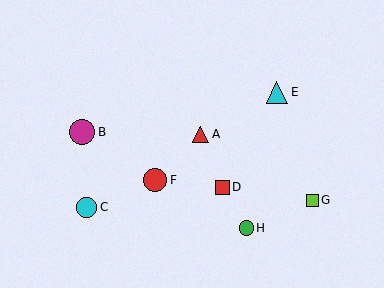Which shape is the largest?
The magenta circle (labeled B) is the largest.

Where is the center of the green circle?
The center of the green circle is at (246, 228).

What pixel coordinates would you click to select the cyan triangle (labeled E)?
Click at (277, 92) to select the cyan triangle E.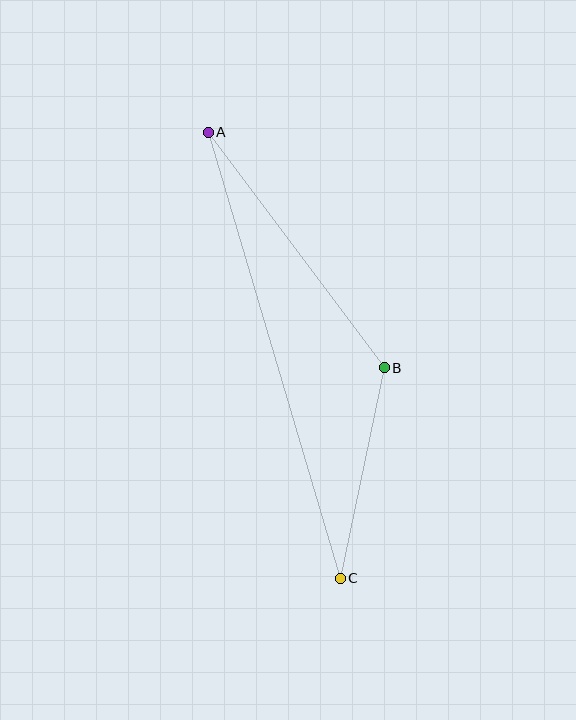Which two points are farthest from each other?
Points A and C are farthest from each other.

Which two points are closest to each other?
Points B and C are closest to each other.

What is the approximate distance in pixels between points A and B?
The distance between A and B is approximately 294 pixels.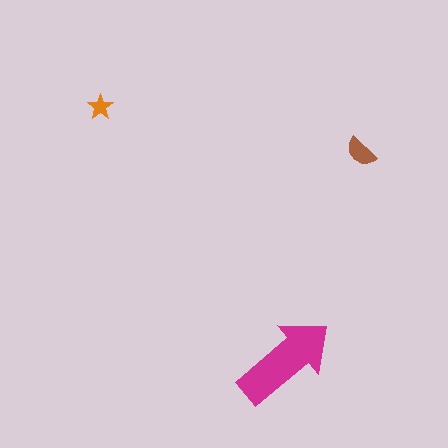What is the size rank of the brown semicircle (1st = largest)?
2nd.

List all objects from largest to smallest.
The magenta arrow, the brown semicircle, the orange star.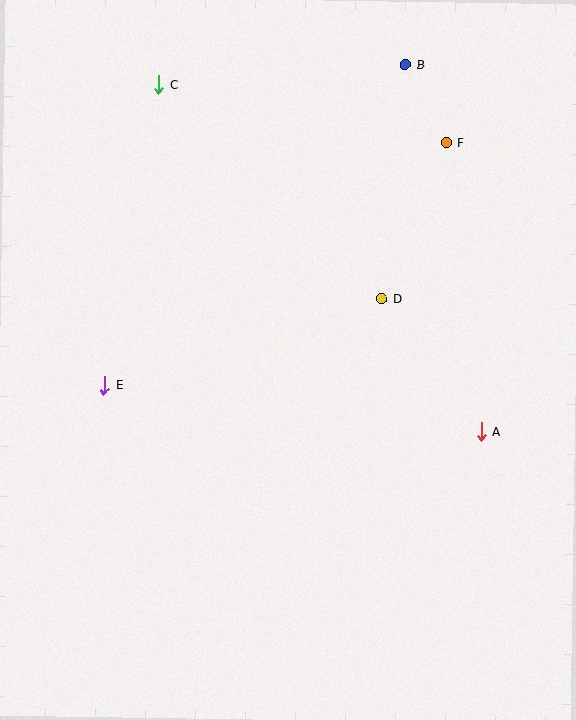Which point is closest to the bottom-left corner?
Point E is closest to the bottom-left corner.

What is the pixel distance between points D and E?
The distance between D and E is 291 pixels.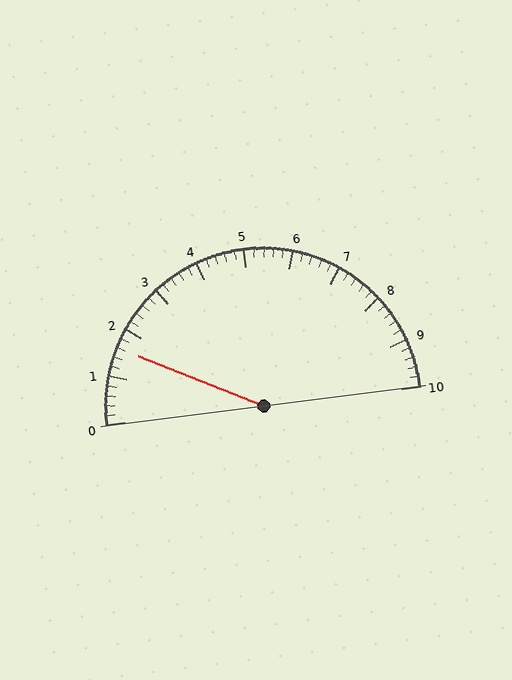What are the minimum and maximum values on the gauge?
The gauge ranges from 0 to 10.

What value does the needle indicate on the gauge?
The needle indicates approximately 1.6.